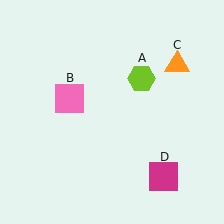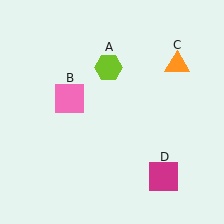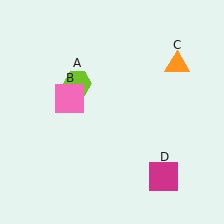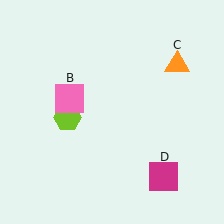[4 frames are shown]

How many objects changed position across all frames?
1 object changed position: lime hexagon (object A).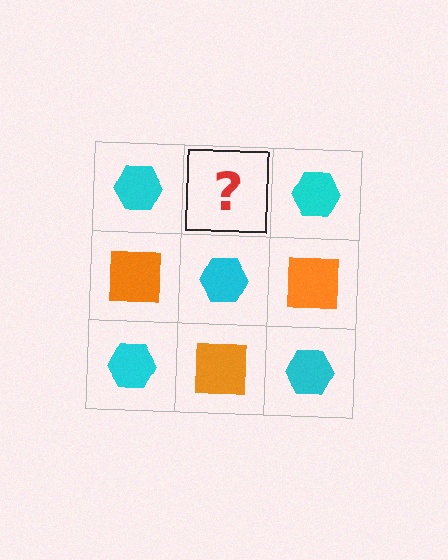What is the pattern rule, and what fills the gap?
The rule is that it alternates cyan hexagon and orange square in a checkerboard pattern. The gap should be filled with an orange square.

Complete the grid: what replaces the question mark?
The question mark should be replaced with an orange square.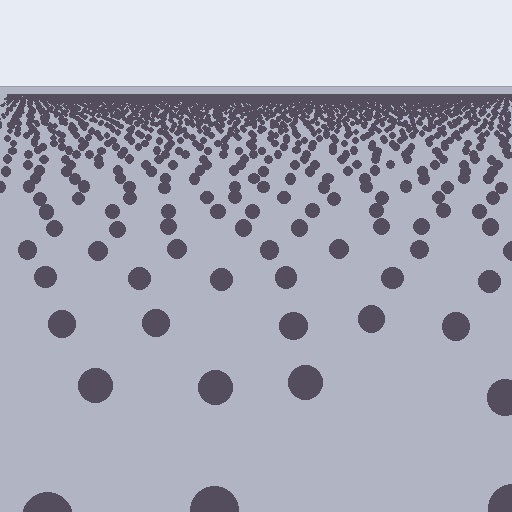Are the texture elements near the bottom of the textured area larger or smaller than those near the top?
Larger. Near the bottom, elements are closer to the viewer and appear at a bigger on-screen size.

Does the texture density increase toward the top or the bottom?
Density increases toward the top.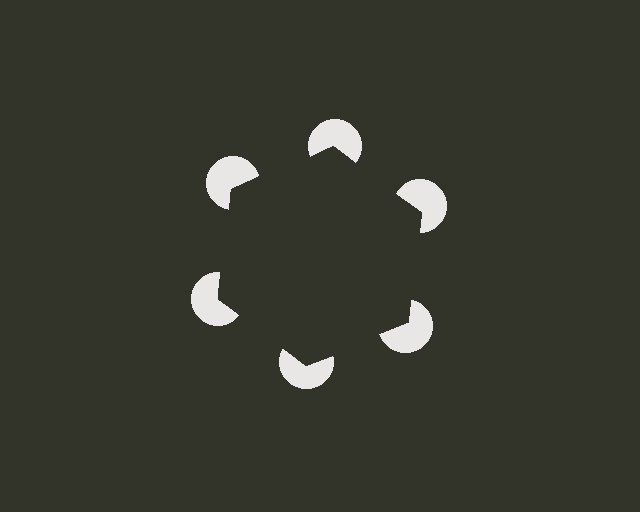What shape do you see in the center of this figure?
An illusory hexagon — its edges are inferred from the aligned wedge cuts in the pac-man discs, not physically drawn.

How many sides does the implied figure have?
6 sides.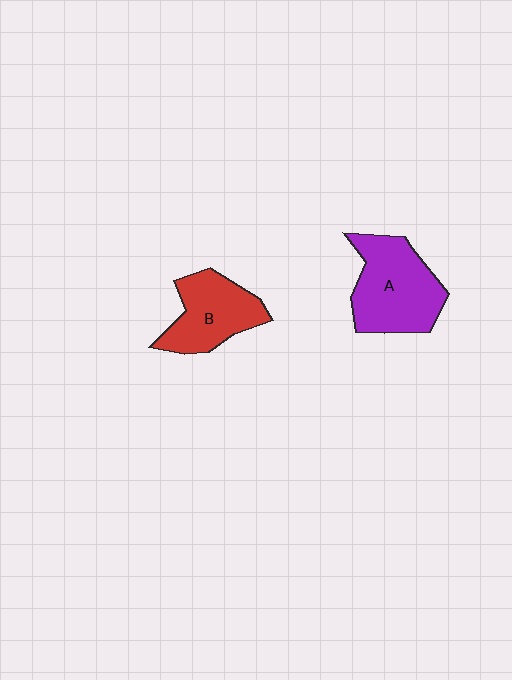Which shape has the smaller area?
Shape B (red).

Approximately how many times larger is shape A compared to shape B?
Approximately 1.3 times.